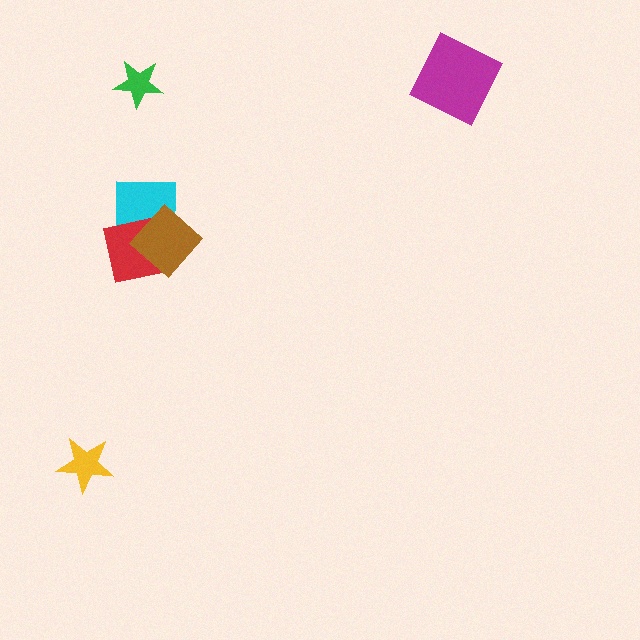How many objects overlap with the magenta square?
0 objects overlap with the magenta square.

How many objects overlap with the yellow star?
0 objects overlap with the yellow star.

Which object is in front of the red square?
The brown diamond is in front of the red square.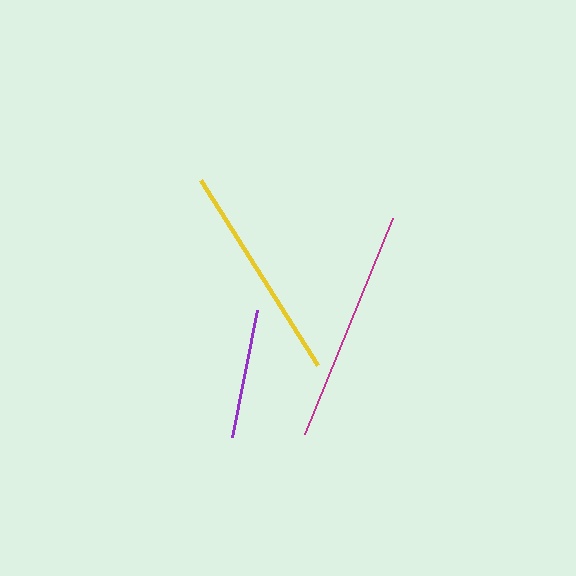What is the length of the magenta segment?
The magenta segment is approximately 233 pixels long.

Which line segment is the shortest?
The purple line is the shortest at approximately 129 pixels.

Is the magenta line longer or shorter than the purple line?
The magenta line is longer than the purple line.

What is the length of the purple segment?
The purple segment is approximately 129 pixels long.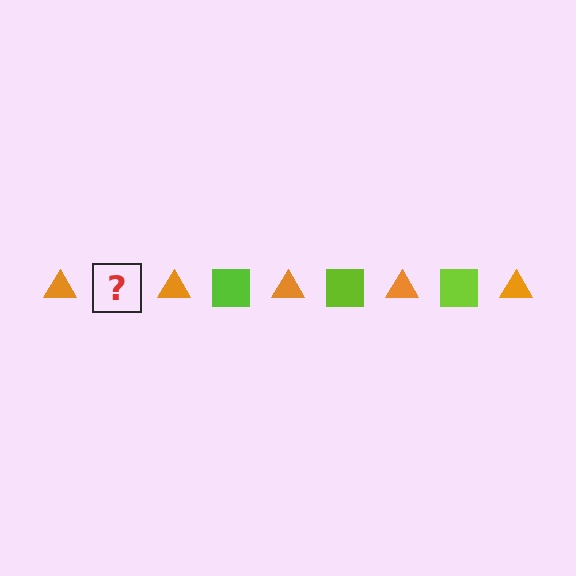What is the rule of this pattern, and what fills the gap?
The rule is that the pattern alternates between orange triangle and lime square. The gap should be filled with a lime square.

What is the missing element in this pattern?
The missing element is a lime square.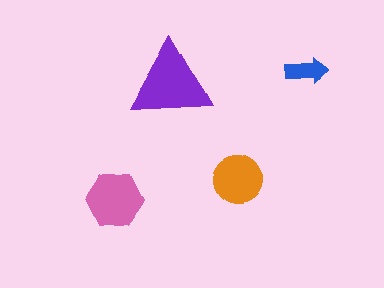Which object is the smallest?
The blue arrow.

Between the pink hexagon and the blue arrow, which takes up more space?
The pink hexagon.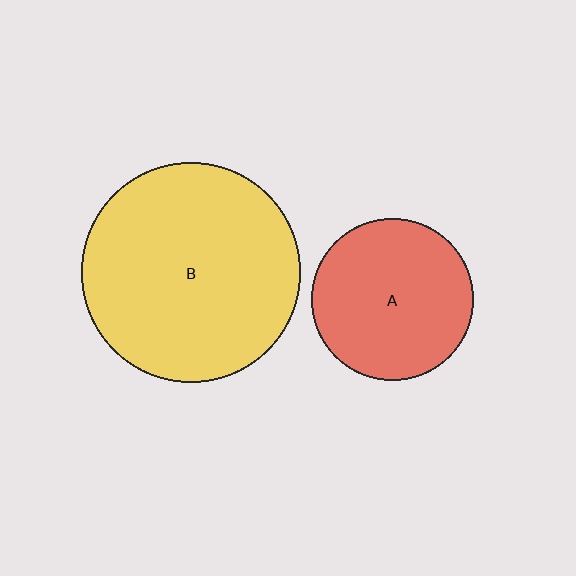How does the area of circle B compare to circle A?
Approximately 1.8 times.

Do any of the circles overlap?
No, none of the circles overlap.